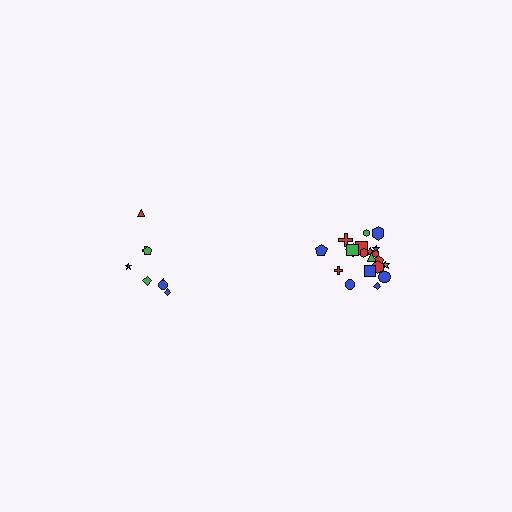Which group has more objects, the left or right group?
The right group.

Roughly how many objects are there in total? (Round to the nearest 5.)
Roughly 30 objects in total.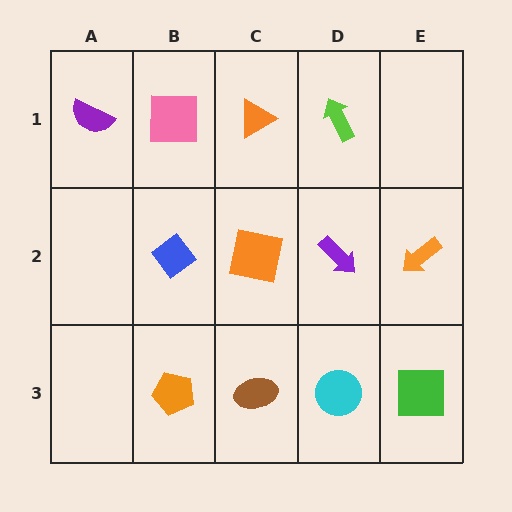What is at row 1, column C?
An orange triangle.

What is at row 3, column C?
A brown ellipse.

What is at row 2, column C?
An orange square.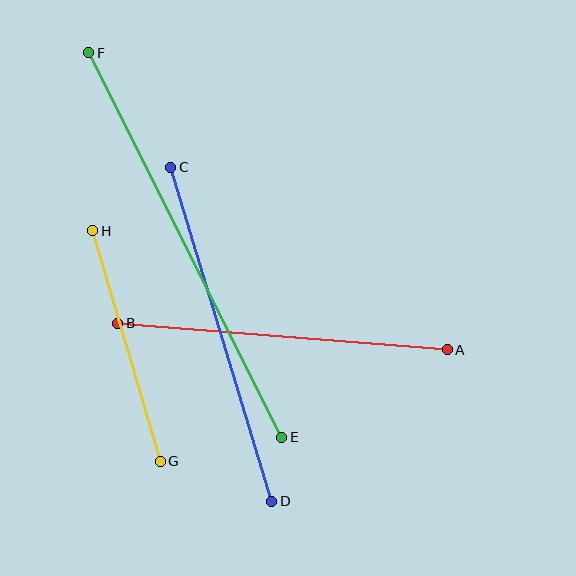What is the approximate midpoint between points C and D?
The midpoint is at approximately (221, 334) pixels.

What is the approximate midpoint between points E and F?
The midpoint is at approximately (185, 245) pixels.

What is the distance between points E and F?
The distance is approximately 430 pixels.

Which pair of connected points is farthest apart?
Points E and F are farthest apart.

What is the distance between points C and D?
The distance is approximately 349 pixels.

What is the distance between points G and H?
The distance is approximately 240 pixels.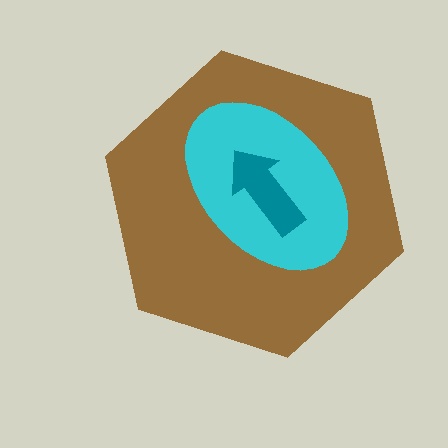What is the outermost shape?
The brown hexagon.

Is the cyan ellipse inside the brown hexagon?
Yes.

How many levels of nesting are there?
3.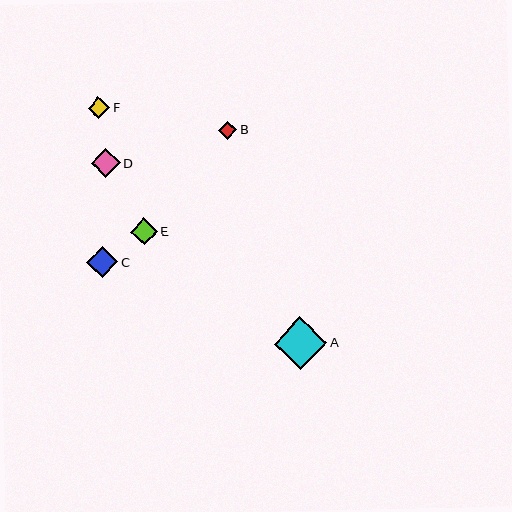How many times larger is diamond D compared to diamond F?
Diamond D is approximately 1.3 times the size of diamond F.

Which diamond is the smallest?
Diamond B is the smallest with a size of approximately 18 pixels.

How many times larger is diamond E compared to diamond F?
Diamond E is approximately 1.2 times the size of diamond F.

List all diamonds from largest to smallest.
From largest to smallest: A, C, D, E, F, B.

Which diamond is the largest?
Diamond A is the largest with a size of approximately 53 pixels.